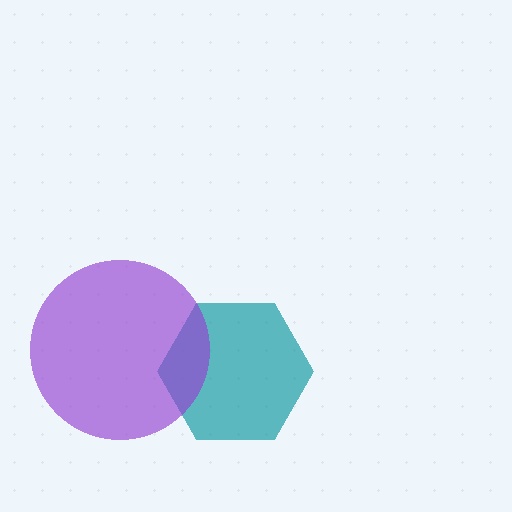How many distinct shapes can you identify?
There are 2 distinct shapes: a teal hexagon, a purple circle.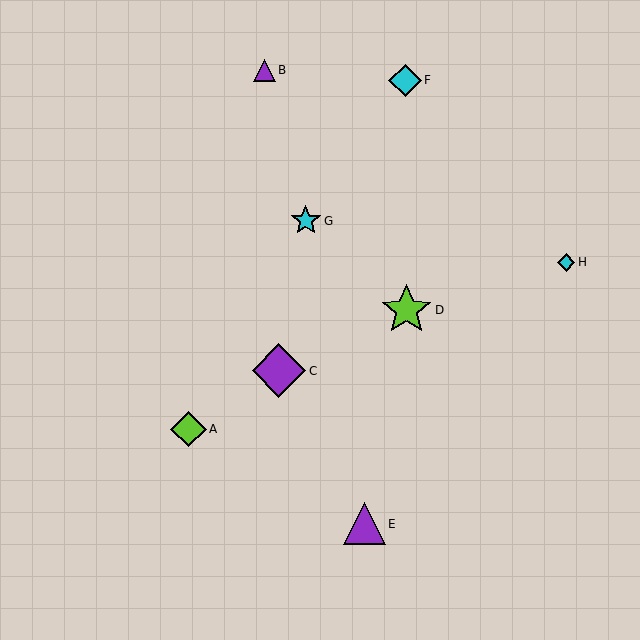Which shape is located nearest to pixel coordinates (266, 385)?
The purple diamond (labeled C) at (279, 371) is nearest to that location.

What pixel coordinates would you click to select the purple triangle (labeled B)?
Click at (264, 70) to select the purple triangle B.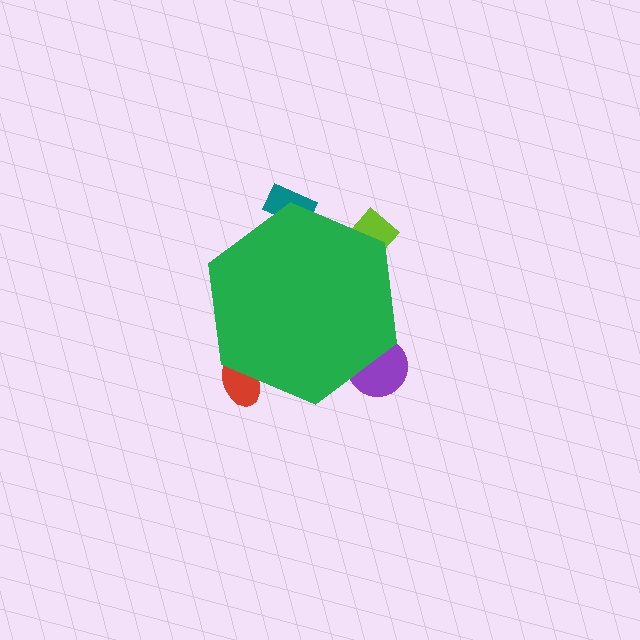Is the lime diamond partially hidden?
Yes, the lime diamond is partially hidden behind the green hexagon.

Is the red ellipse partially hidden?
Yes, the red ellipse is partially hidden behind the green hexagon.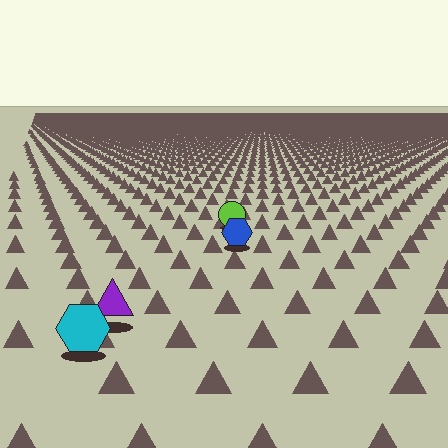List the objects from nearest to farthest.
From nearest to farthest: the cyan hexagon, the purple triangle, the blue hexagon, the lime circle.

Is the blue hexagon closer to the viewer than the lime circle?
Yes. The blue hexagon is closer — you can tell from the texture gradient: the ground texture is coarser near it.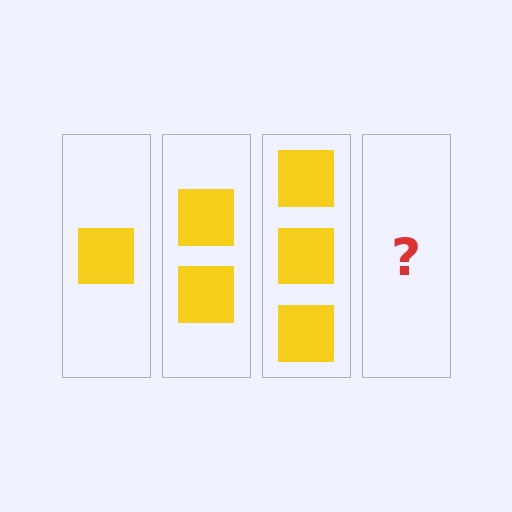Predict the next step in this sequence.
The next step is 4 squares.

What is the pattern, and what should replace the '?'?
The pattern is that each step adds one more square. The '?' should be 4 squares.